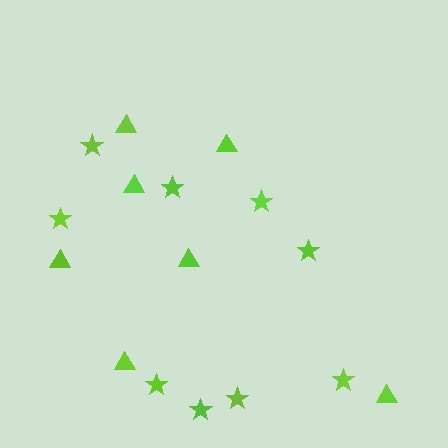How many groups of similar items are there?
There are 2 groups: one group of triangles (7) and one group of stars (9).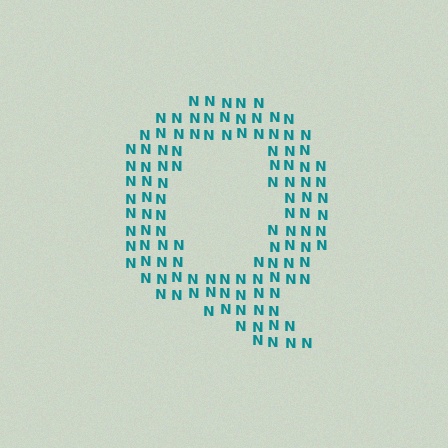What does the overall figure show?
The overall figure shows the letter Q.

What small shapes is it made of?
It is made of small letter N's.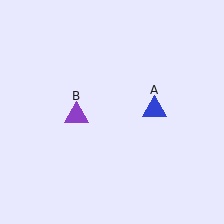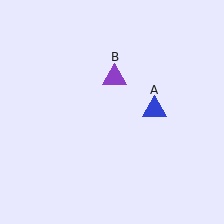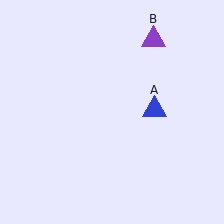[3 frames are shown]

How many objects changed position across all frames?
1 object changed position: purple triangle (object B).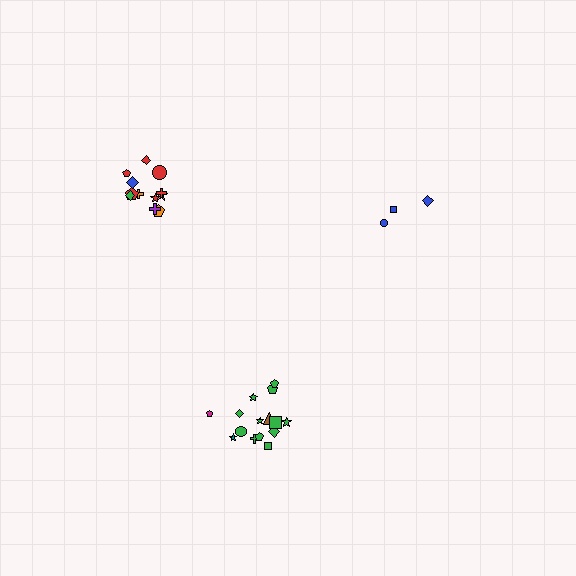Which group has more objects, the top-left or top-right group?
The top-left group.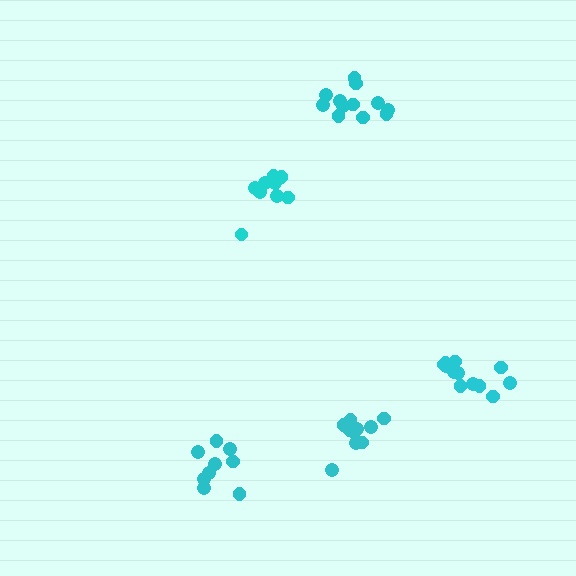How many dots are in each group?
Group 1: 12 dots, Group 2: 9 dots, Group 3: 9 dots, Group 4: 10 dots, Group 5: 12 dots (52 total).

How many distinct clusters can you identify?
There are 5 distinct clusters.